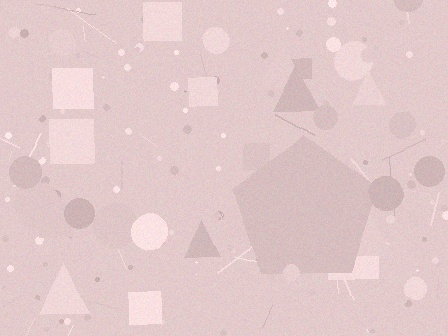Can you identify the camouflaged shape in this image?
The camouflaged shape is a pentagon.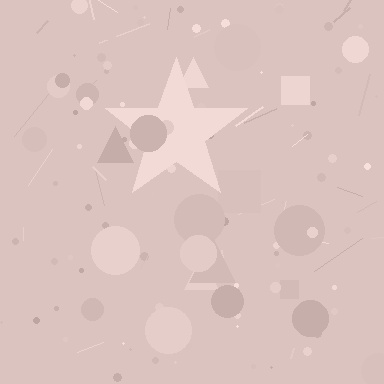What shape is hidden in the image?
A star is hidden in the image.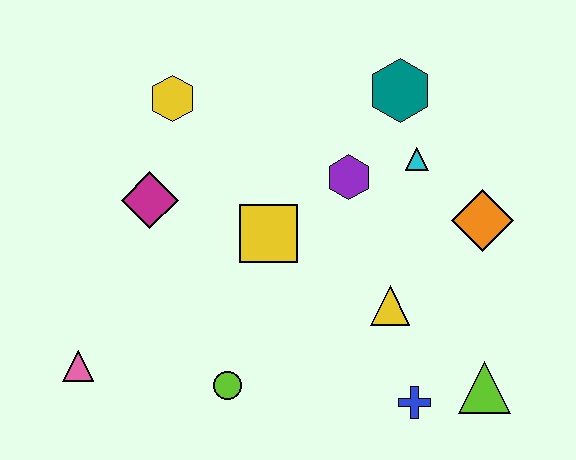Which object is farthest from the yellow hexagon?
The lime triangle is farthest from the yellow hexagon.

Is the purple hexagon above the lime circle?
Yes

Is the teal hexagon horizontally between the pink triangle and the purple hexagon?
No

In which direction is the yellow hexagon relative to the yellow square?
The yellow hexagon is above the yellow square.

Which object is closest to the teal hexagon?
The cyan triangle is closest to the teal hexagon.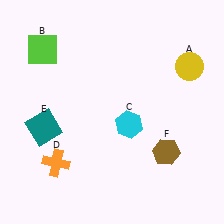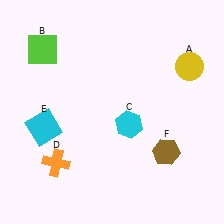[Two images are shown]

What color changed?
The square (E) changed from teal in Image 1 to cyan in Image 2.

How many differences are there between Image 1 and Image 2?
There is 1 difference between the two images.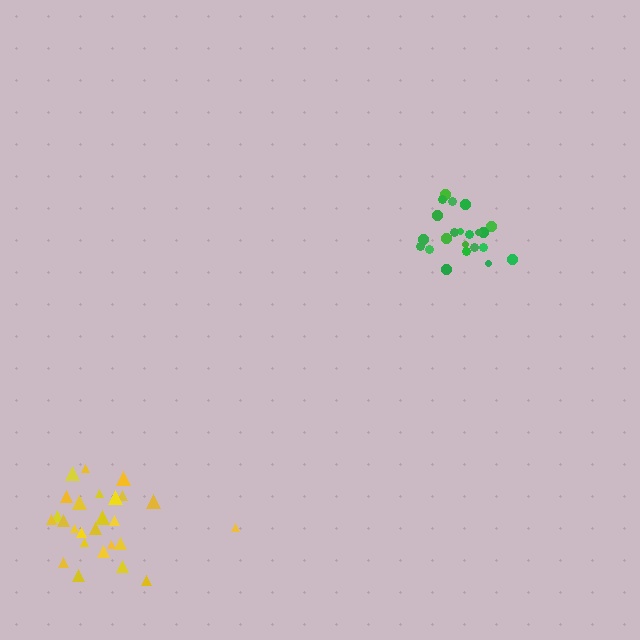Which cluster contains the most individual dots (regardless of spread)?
Yellow (26).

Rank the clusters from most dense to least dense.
green, yellow.